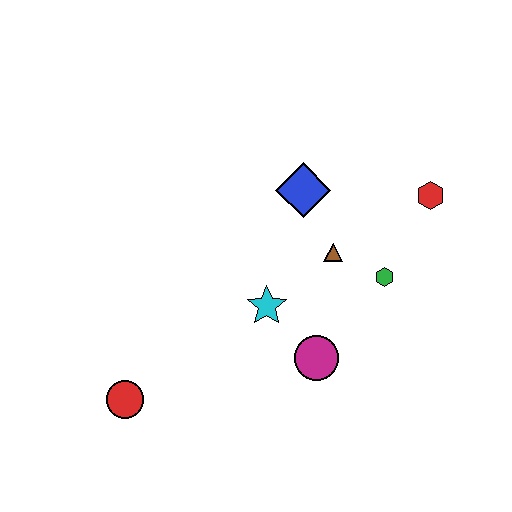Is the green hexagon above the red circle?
Yes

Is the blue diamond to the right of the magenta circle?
No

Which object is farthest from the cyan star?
The red hexagon is farthest from the cyan star.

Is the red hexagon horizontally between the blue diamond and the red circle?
No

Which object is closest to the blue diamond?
The brown triangle is closest to the blue diamond.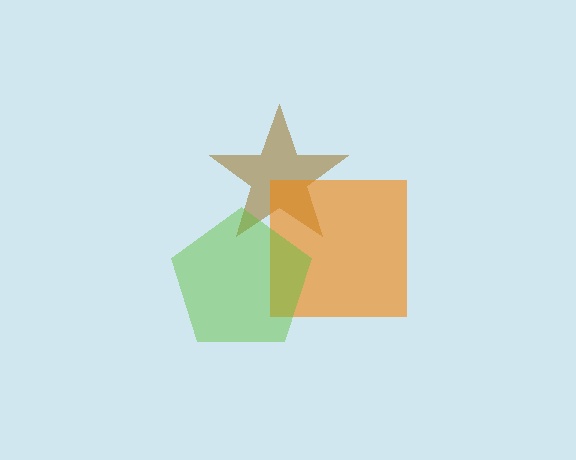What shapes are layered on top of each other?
The layered shapes are: a brown star, an orange square, a lime pentagon.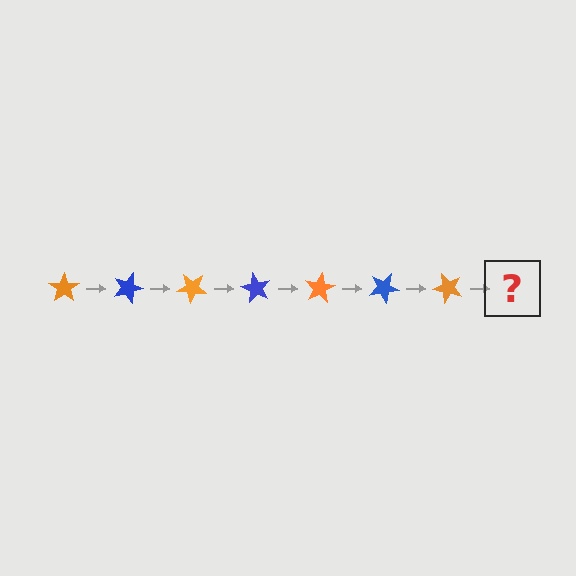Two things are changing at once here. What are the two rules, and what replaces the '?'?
The two rules are that it rotates 20 degrees each step and the color cycles through orange and blue. The '?' should be a blue star, rotated 140 degrees from the start.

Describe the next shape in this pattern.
It should be a blue star, rotated 140 degrees from the start.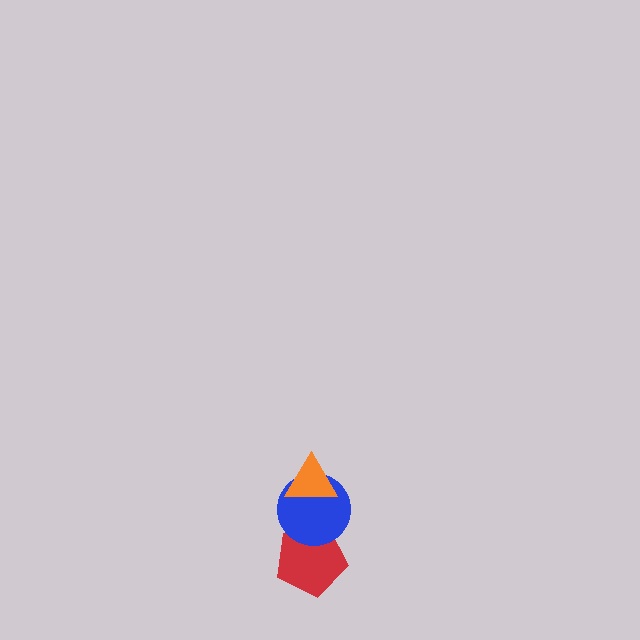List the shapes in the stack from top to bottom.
From top to bottom: the orange triangle, the blue circle, the red pentagon.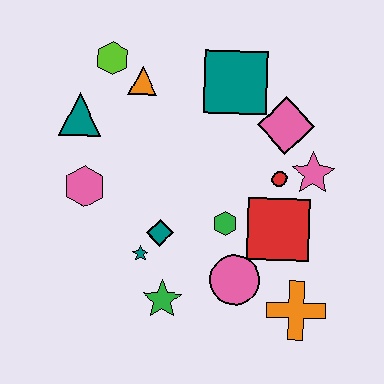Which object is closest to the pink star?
The red circle is closest to the pink star.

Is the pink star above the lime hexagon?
No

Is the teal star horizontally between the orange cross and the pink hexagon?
Yes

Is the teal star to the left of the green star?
Yes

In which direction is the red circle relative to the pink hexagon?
The red circle is to the right of the pink hexagon.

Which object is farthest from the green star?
The lime hexagon is farthest from the green star.